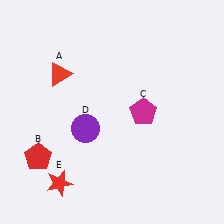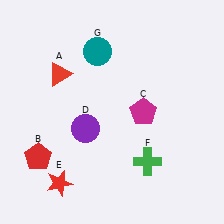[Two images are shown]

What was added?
A green cross (F), a teal circle (G) were added in Image 2.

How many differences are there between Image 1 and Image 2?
There are 2 differences between the two images.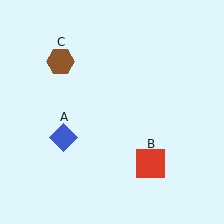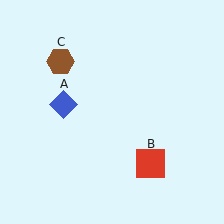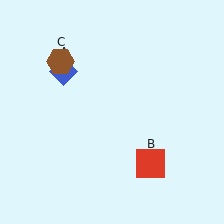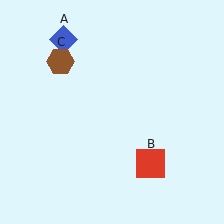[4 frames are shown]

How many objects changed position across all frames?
1 object changed position: blue diamond (object A).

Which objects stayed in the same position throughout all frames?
Red square (object B) and brown hexagon (object C) remained stationary.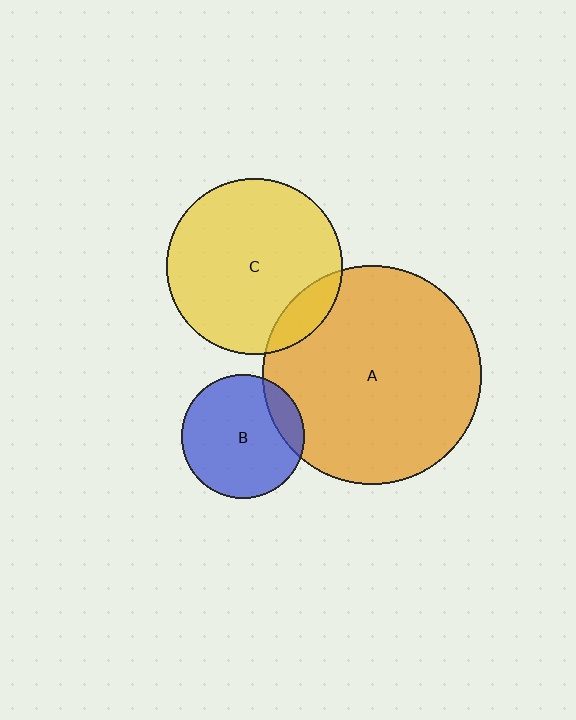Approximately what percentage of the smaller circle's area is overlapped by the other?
Approximately 10%.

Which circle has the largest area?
Circle A (orange).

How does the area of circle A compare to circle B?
Approximately 3.1 times.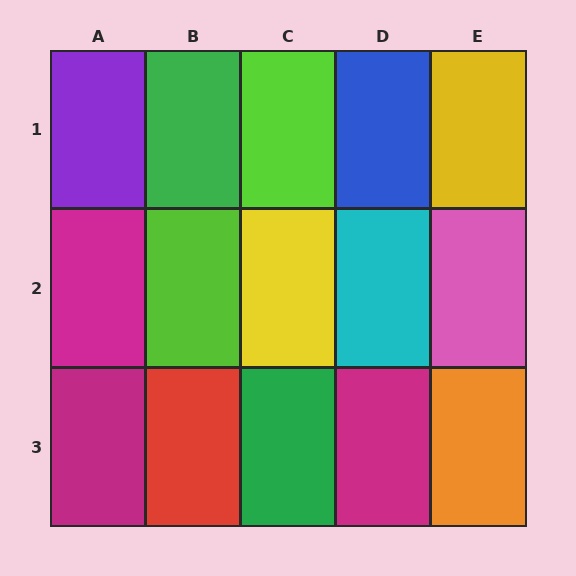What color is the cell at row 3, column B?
Red.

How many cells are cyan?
1 cell is cyan.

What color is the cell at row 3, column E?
Orange.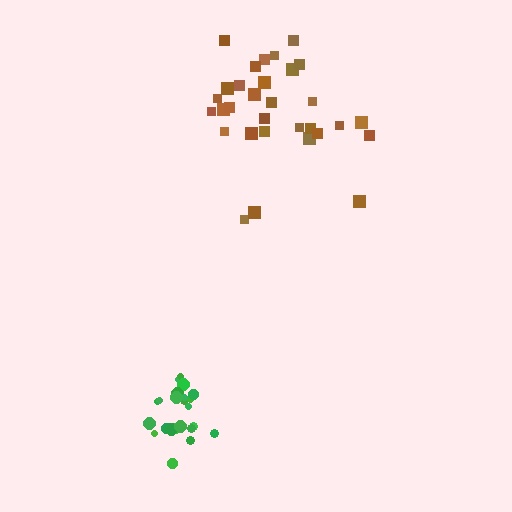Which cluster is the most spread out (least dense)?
Brown.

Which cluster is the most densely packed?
Green.